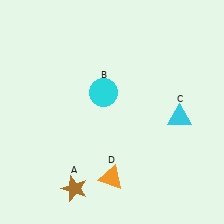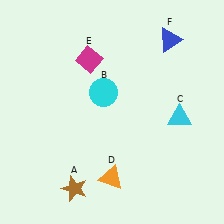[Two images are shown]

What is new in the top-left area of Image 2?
A magenta diamond (E) was added in the top-left area of Image 2.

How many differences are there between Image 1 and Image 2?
There are 2 differences between the two images.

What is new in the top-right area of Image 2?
A blue triangle (F) was added in the top-right area of Image 2.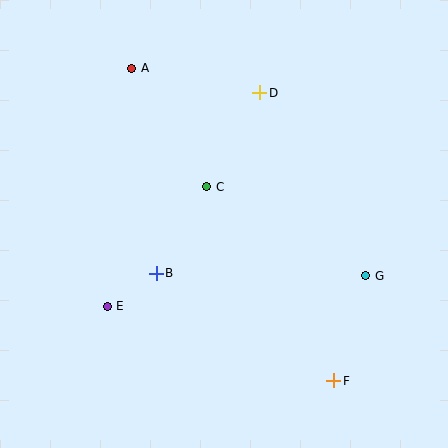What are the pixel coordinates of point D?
Point D is at (260, 93).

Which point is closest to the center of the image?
Point C at (207, 187) is closest to the center.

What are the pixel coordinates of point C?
Point C is at (207, 187).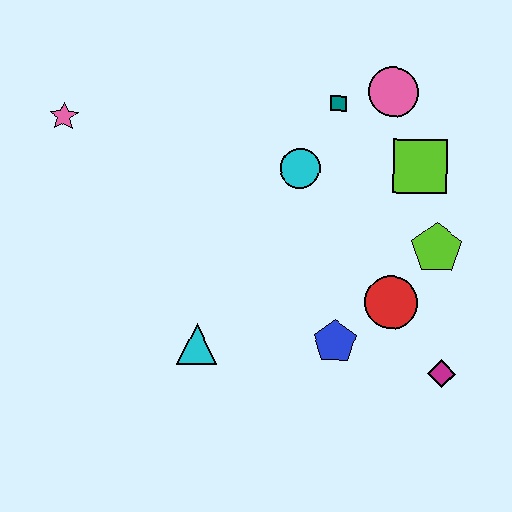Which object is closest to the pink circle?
The teal square is closest to the pink circle.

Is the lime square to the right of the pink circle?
Yes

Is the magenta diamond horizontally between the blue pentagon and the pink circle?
No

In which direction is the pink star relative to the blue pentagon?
The pink star is to the left of the blue pentagon.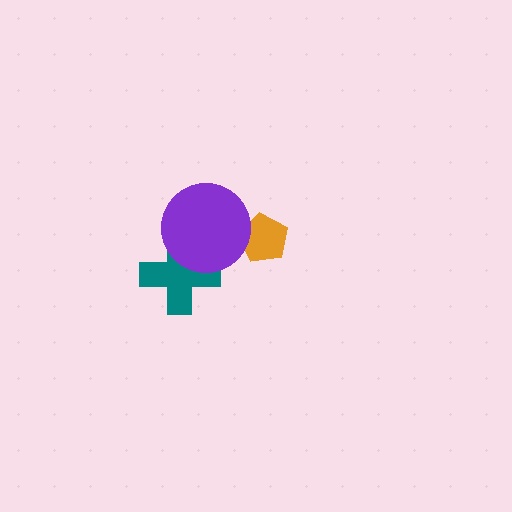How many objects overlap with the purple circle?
2 objects overlap with the purple circle.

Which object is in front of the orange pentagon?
The purple circle is in front of the orange pentagon.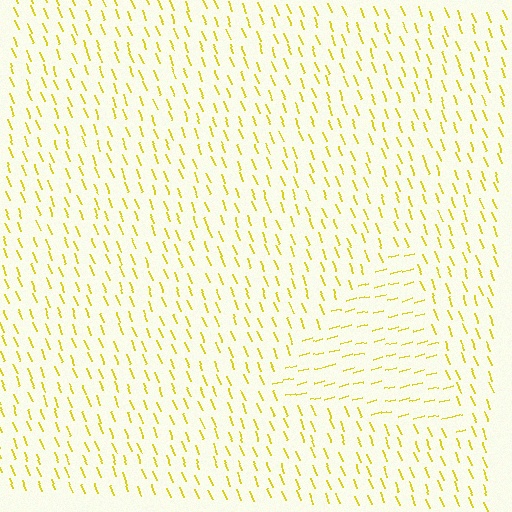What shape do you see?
I see a triangle.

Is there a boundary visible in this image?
Yes, there is a texture boundary formed by a change in line orientation.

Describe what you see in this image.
The image is filled with small yellow line segments. A triangle region in the image has lines oriented differently from the surrounding lines, creating a visible texture boundary.